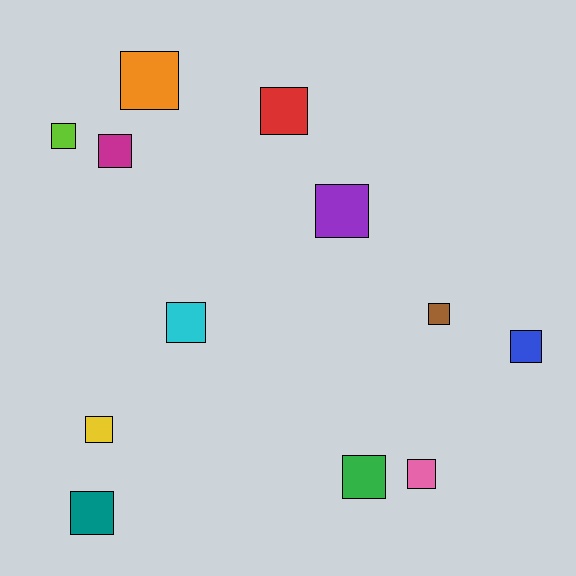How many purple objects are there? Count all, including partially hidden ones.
There is 1 purple object.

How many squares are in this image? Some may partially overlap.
There are 12 squares.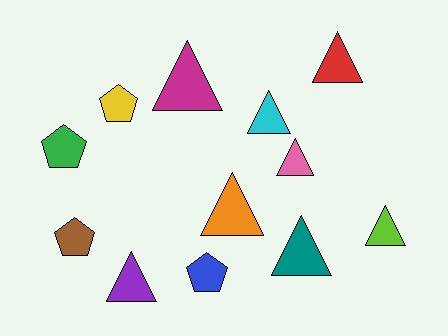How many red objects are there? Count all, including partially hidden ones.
There is 1 red object.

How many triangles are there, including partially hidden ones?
There are 8 triangles.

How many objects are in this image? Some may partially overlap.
There are 12 objects.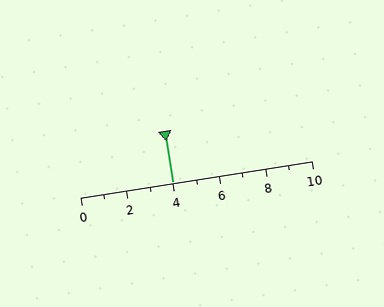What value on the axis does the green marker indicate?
The marker indicates approximately 4.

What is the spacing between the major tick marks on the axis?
The major ticks are spaced 2 apart.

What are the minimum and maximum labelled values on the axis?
The axis runs from 0 to 10.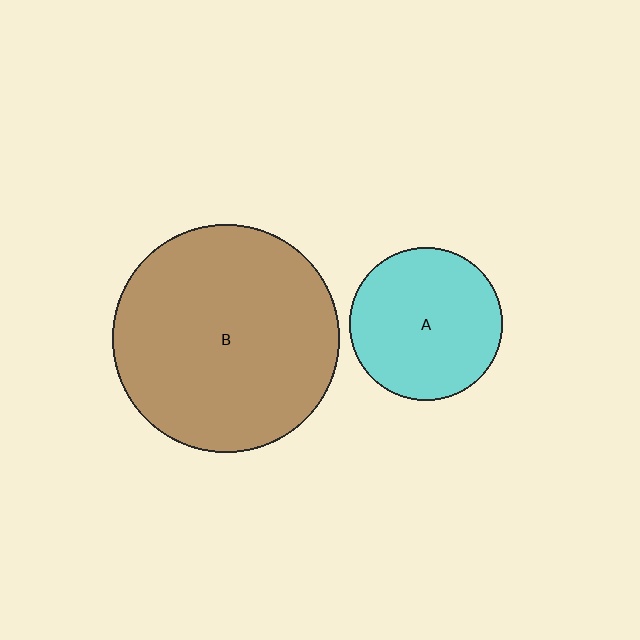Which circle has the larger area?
Circle B (brown).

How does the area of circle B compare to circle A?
Approximately 2.2 times.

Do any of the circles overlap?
No, none of the circles overlap.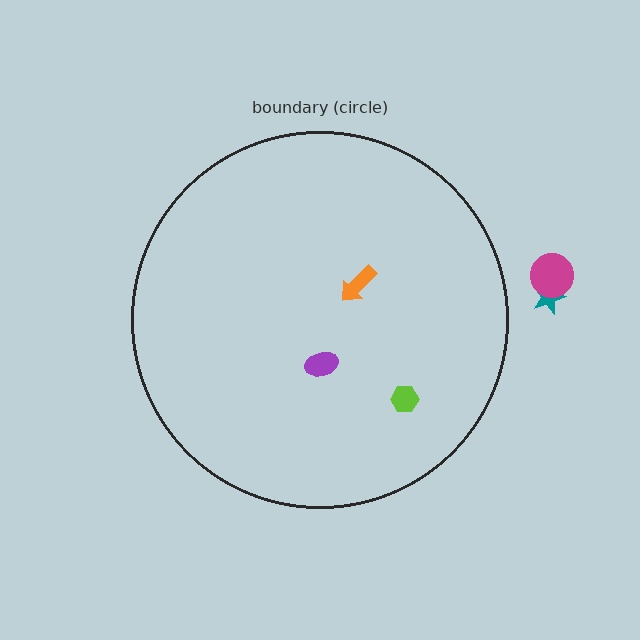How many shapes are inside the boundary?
3 inside, 2 outside.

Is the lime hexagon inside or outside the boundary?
Inside.